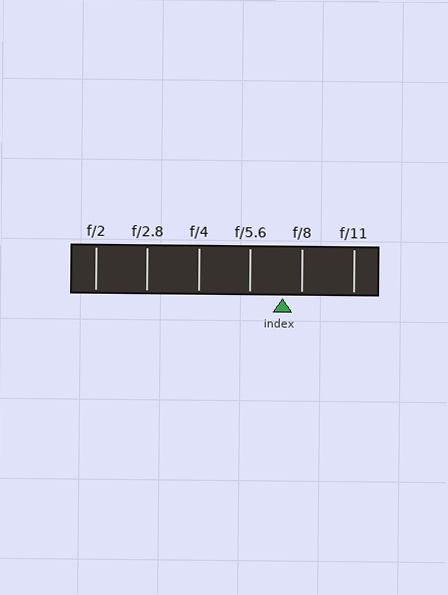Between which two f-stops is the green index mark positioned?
The index mark is between f/5.6 and f/8.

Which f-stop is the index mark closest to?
The index mark is closest to f/8.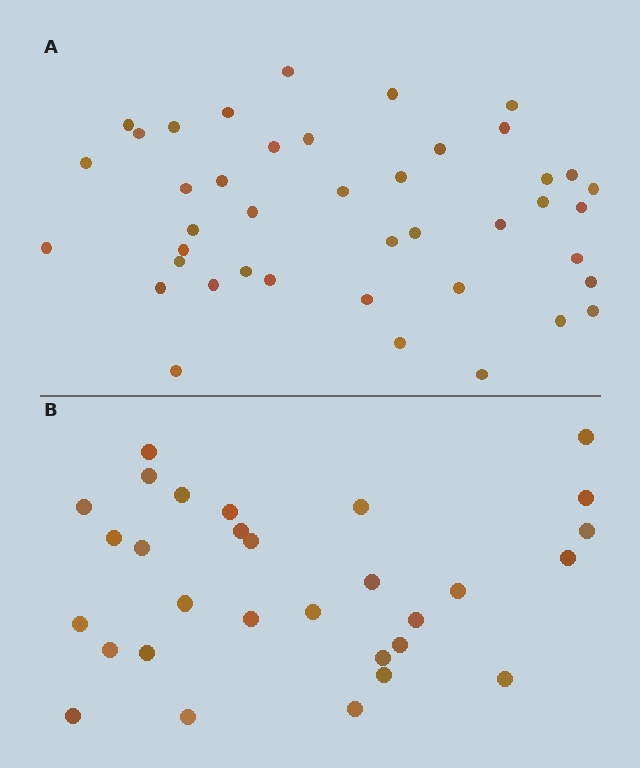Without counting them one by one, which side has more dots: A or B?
Region A (the top region) has more dots.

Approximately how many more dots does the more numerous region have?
Region A has roughly 12 or so more dots than region B.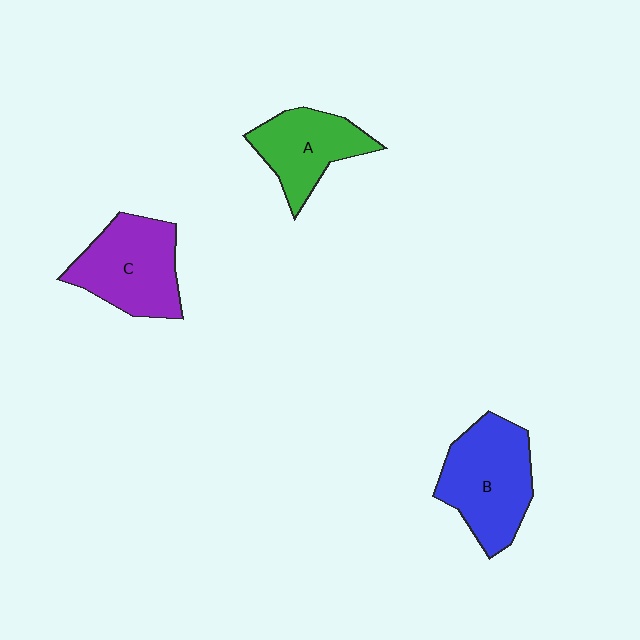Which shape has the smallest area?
Shape A (green).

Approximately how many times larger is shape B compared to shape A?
Approximately 1.3 times.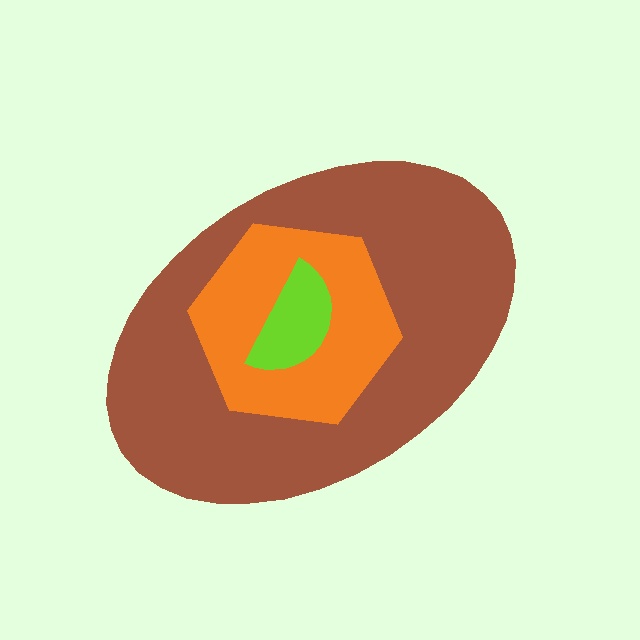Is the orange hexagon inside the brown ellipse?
Yes.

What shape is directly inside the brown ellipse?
The orange hexagon.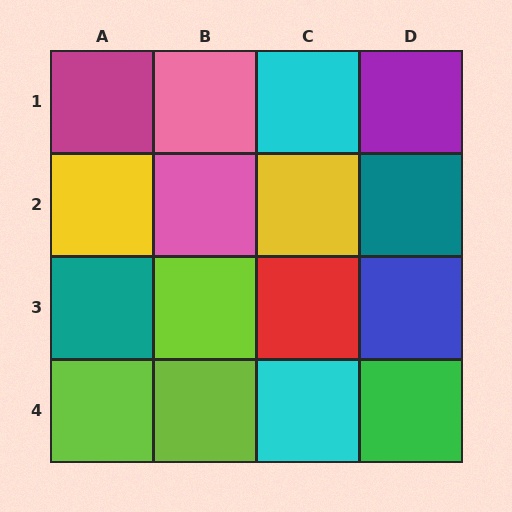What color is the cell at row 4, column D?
Green.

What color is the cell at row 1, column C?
Cyan.